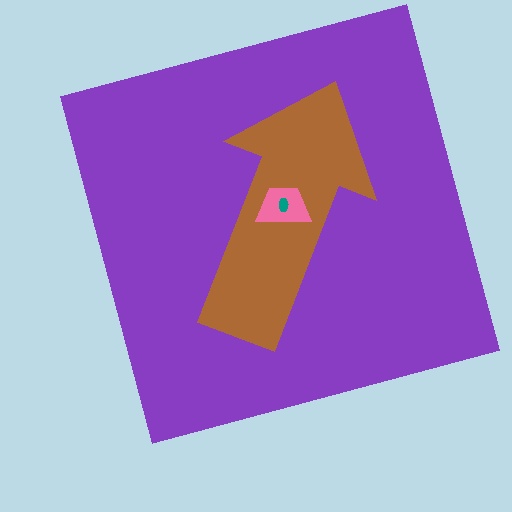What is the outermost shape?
The purple square.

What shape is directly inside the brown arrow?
The pink trapezoid.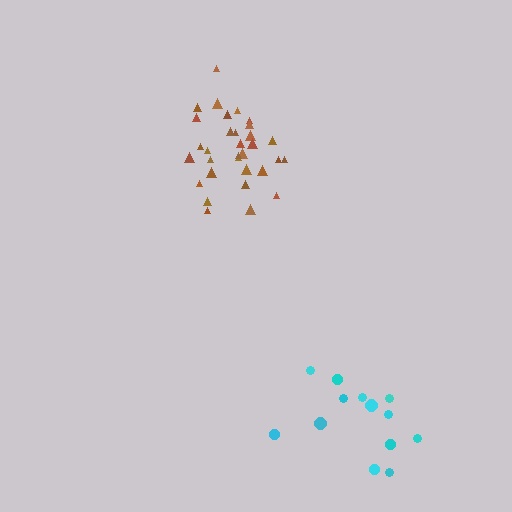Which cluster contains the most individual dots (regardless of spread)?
Brown (33).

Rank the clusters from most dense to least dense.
brown, cyan.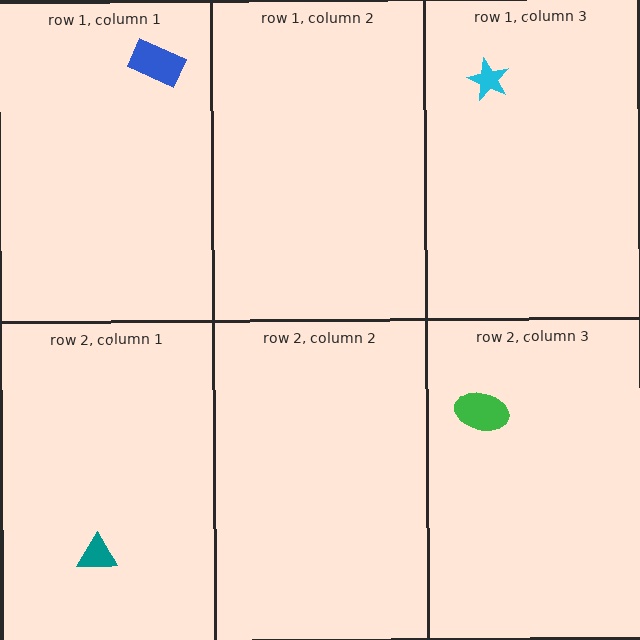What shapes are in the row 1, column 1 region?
The blue rectangle.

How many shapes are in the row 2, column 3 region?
1.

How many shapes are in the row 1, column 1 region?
1.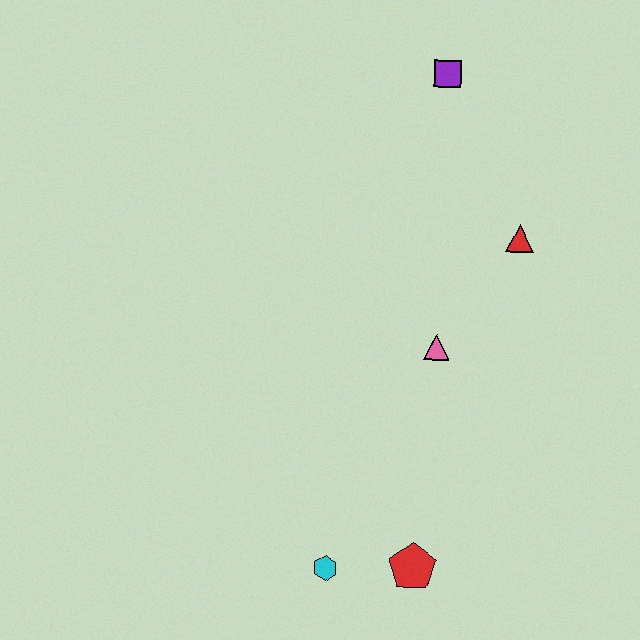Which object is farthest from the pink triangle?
The purple square is farthest from the pink triangle.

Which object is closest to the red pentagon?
The cyan hexagon is closest to the red pentagon.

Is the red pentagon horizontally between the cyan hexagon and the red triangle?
Yes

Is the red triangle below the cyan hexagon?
No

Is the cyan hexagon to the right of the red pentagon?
No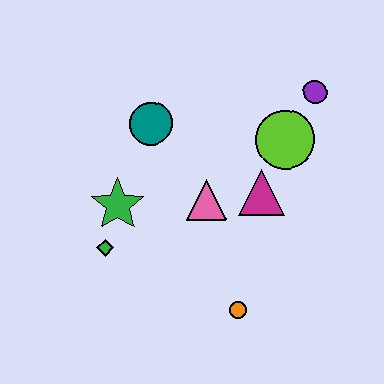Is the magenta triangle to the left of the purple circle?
Yes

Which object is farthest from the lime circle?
The green diamond is farthest from the lime circle.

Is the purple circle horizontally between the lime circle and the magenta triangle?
No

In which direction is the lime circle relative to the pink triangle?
The lime circle is to the right of the pink triangle.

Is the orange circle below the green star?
Yes